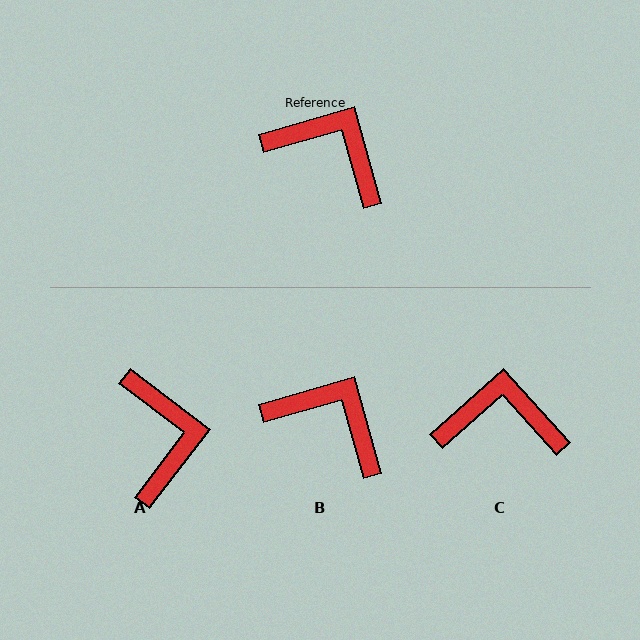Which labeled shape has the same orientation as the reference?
B.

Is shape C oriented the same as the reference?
No, it is off by about 26 degrees.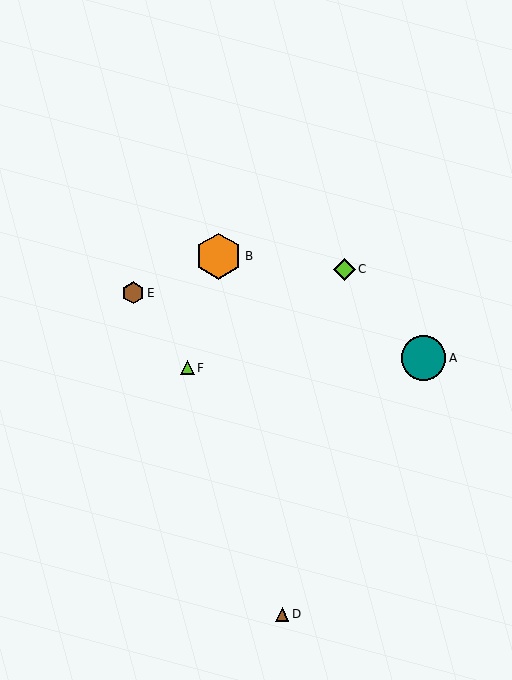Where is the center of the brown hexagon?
The center of the brown hexagon is at (133, 293).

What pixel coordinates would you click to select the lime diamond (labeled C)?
Click at (345, 269) to select the lime diamond C.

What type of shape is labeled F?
Shape F is a lime triangle.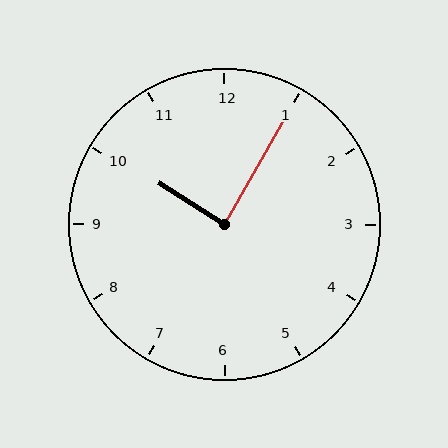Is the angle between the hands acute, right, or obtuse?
It is right.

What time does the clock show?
10:05.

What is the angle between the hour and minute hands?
Approximately 88 degrees.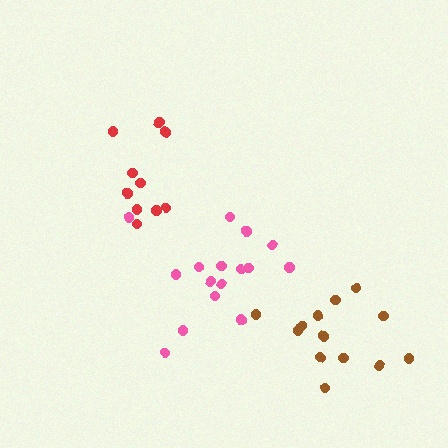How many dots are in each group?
Group 1: 16 dots, Group 2: 13 dots, Group 3: 10 dots (39 total).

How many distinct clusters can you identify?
There are 3 distinct clusters.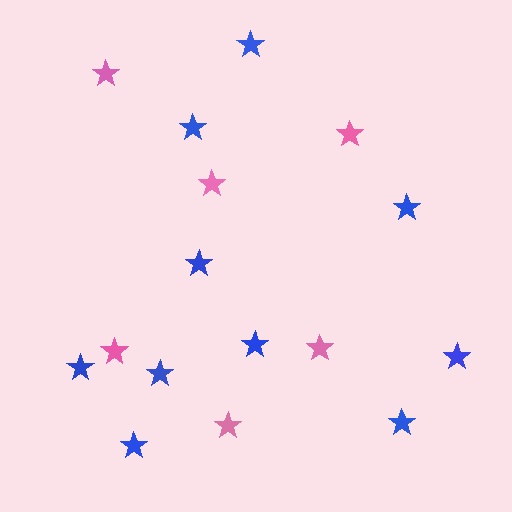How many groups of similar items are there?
There are 2 groups: one group of pink stars (6) and one group of blue stars (10).